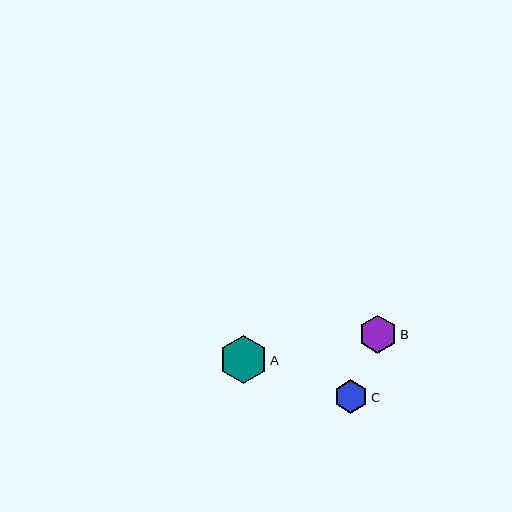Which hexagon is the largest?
Hexagon A is the largest with a size of approximately 48 pixels.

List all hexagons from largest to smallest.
From largest to smallest: A, B, C.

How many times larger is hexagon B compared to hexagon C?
Hexagon B is approximately 1.1 times the size of hexagon C.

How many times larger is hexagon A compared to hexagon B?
Hexagon A is approximately 1.3 times the size of hexagon B.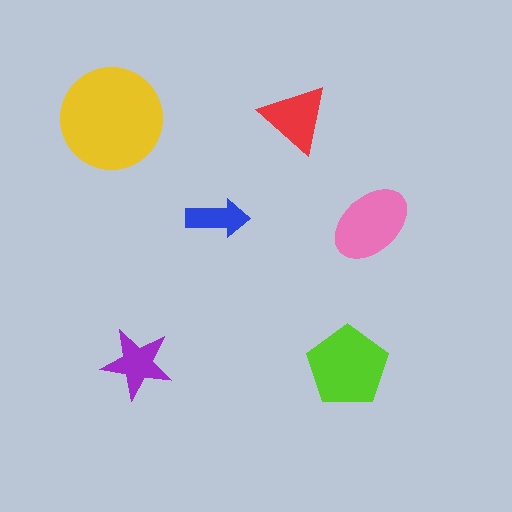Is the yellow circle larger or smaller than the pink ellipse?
Larger.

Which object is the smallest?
The blue arrow.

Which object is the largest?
The yellow circle.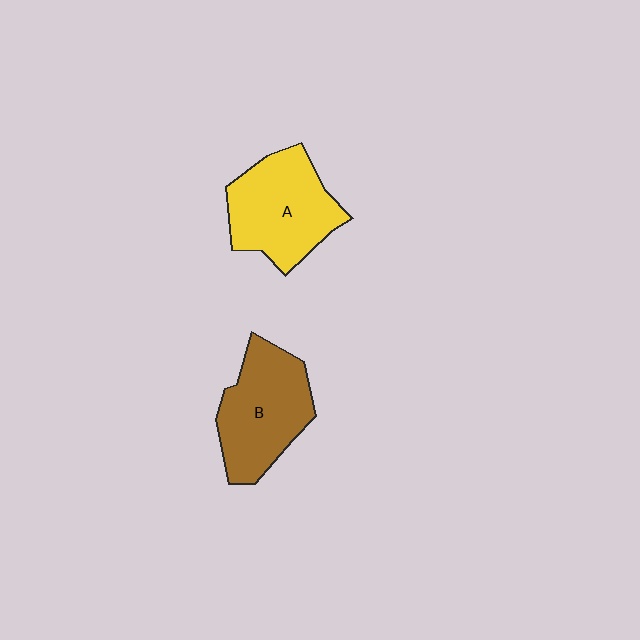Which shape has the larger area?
Shape A (yellow).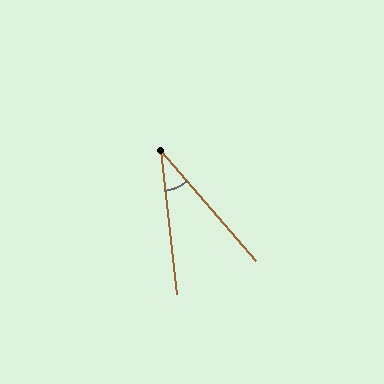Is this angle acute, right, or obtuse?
It is acute.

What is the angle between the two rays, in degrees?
Approximately 34 degrees.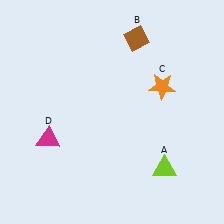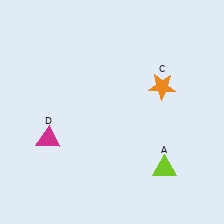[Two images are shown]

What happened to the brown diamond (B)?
The brown diamond (B) was removed in Image 2. It was in the top-right area of Image 1.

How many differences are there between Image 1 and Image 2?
There is 1 difference between the two images.